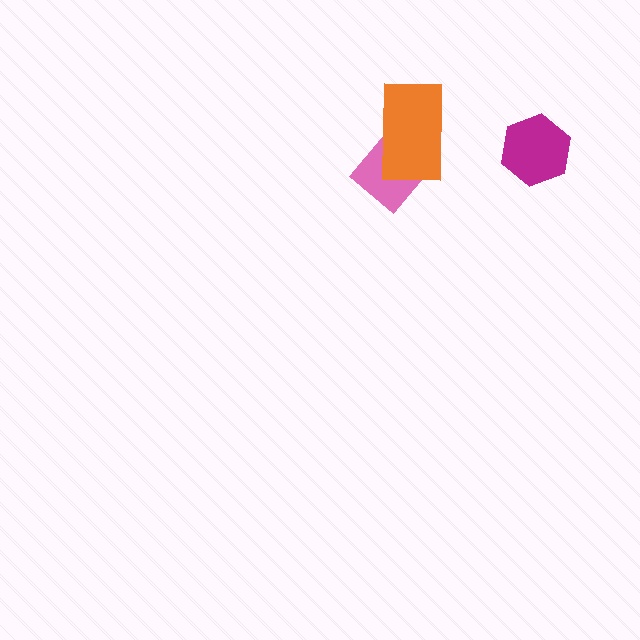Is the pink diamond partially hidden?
Yes, it is partially covered by another shape.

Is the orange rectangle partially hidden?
No, no other shape covers it.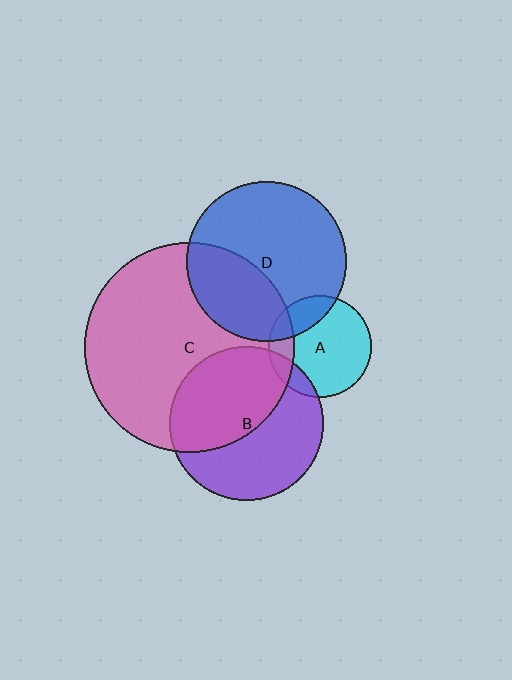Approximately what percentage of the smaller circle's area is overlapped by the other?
Approximately 15%.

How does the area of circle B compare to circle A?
Approximately 2.2 times.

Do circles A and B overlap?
Yes.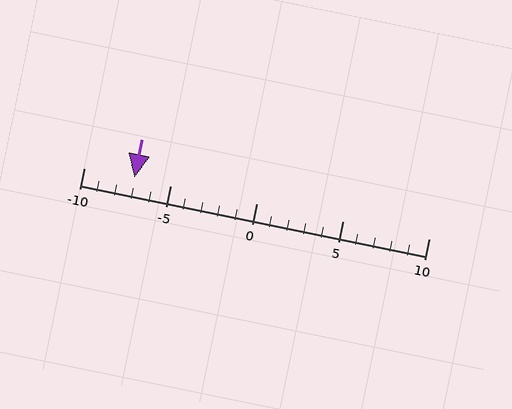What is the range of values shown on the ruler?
The ruler shows values from -10 to 10.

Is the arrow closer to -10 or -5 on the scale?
The arrow is closer to -5.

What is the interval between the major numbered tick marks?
The major tick marks are spaced 5 units apart.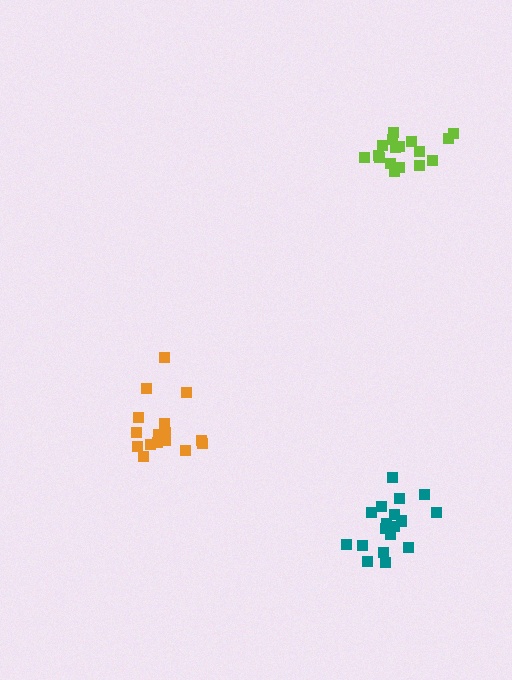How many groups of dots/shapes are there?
There are 3 groups.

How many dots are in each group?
Group 1: 17 dots, Group 2: 19 dots, Group 3: 16 dots (52 total).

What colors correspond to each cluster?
The clusters are colored: lime, teal, orange.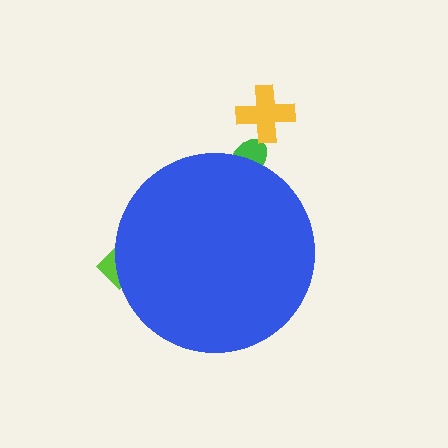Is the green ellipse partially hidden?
Yes, the green ellipse is partially hidden behind the blue circle.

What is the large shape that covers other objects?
A blue circle.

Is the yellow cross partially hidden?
No, the yellow cross is fully visible.